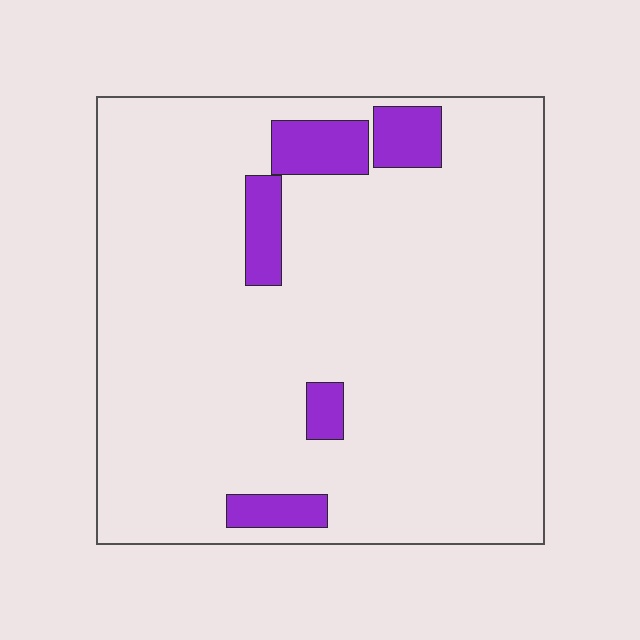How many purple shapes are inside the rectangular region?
5.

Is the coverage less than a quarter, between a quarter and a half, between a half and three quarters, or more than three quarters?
Less than a quarter.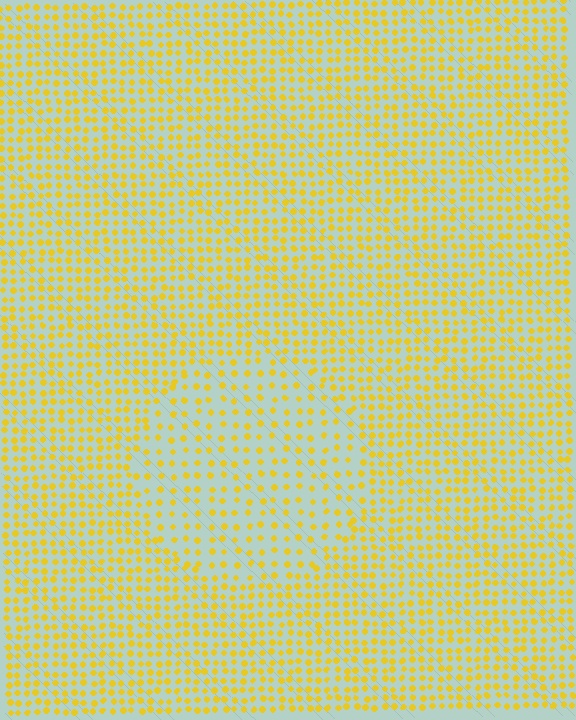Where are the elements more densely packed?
The elements are more densely packed outside the circle boundary.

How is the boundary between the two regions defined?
The boundary is defined by a change in element density (approximately 1.8x ratio). All elements are the same color, size, and shape.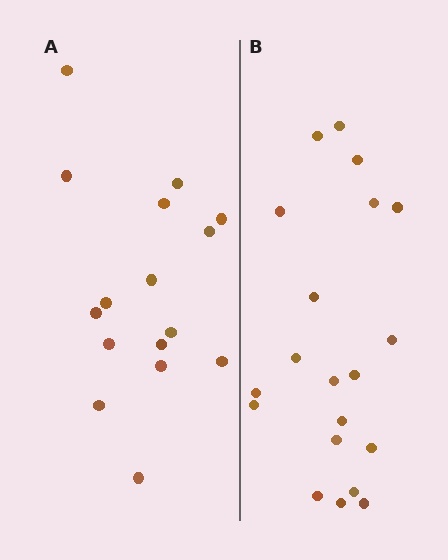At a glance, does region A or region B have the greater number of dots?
Region B (the right region) has more dots.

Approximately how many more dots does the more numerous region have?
Region B has about 4 more dots than region A.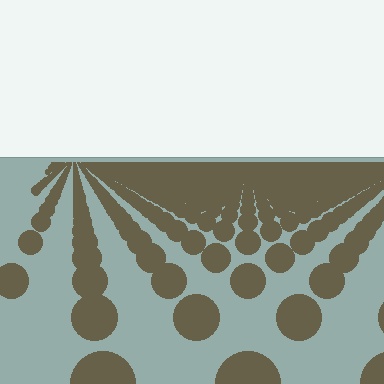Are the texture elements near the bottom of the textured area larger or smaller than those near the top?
Larger. Near the bottom, elements are closer to the viewer and appear at a bigger on-screen size.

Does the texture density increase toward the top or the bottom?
Density increases toward the top.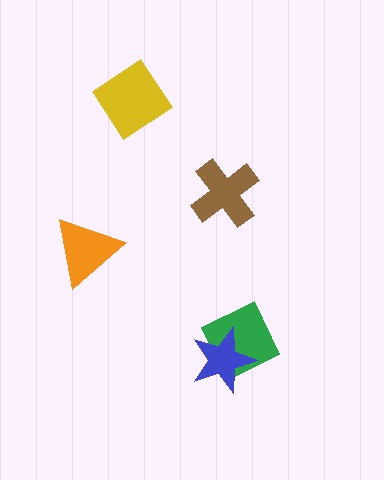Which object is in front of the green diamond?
The blue star is in front of the green diamond.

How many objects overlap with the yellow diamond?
0 objects overlap with the yellow diamond.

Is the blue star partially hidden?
No, no other shape covers it.